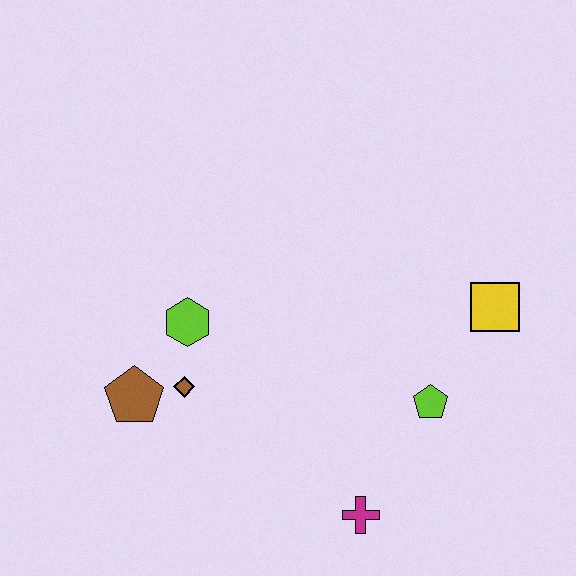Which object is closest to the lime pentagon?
The yellow square is closest to the lime pentagon.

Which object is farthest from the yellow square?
The brown pentagon is farthest from the yellow square.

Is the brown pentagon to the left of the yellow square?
Yes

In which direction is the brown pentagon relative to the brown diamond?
The brown pentagon is to the left of the brown diamond.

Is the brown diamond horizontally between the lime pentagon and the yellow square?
No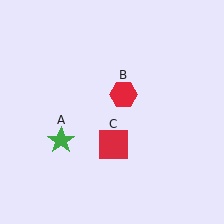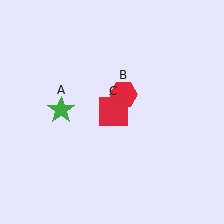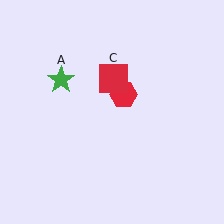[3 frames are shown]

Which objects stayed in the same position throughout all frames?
Red hexagon (object B) remained stationary.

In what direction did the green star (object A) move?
The green star (object A) moved up.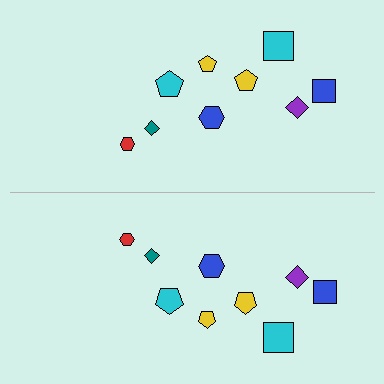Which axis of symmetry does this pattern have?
The pattern has a horizontal axis of symmetry running through the center of the image.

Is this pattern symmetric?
Yes, this pattern has bilateral (reflection) symmetry.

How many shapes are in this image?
There are 18 shapes in this image.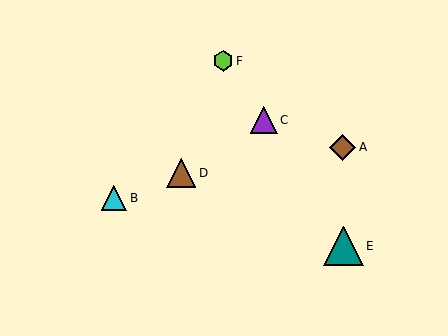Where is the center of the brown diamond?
The center of the brown diamond is at (343, 147).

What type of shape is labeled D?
Shape D is a brown triangle.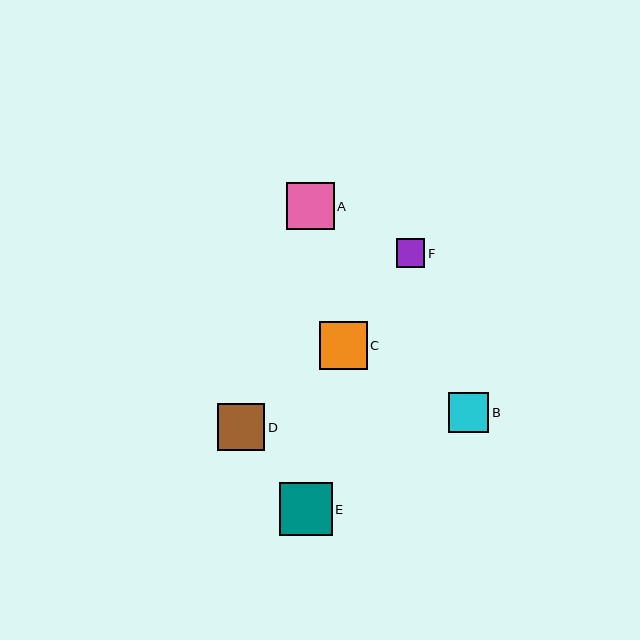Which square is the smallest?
Square F is the smallest with a size of approximately 29 pixels.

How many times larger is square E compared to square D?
Square E is approximately 1.1 times the size of square D.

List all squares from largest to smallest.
From largest to smallest: E, C, A, D, B, F.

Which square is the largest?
Square E is the largest with a size of approximately 53 pixels.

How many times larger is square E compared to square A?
Square E is approximately 1.1 times the size of square A.